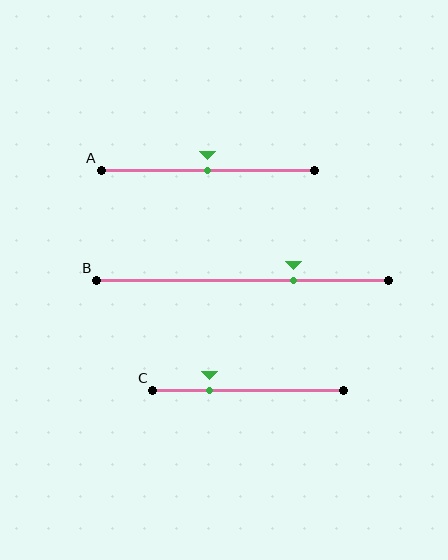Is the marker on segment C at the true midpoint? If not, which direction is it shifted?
No, the marker on segment C is shifted to the left by about 20% of the segment length.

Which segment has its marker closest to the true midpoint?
Segment A has its marker closest to the true midpoint.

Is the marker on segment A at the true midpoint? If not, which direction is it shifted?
Yes, the marker on segment A is at the true midpoint.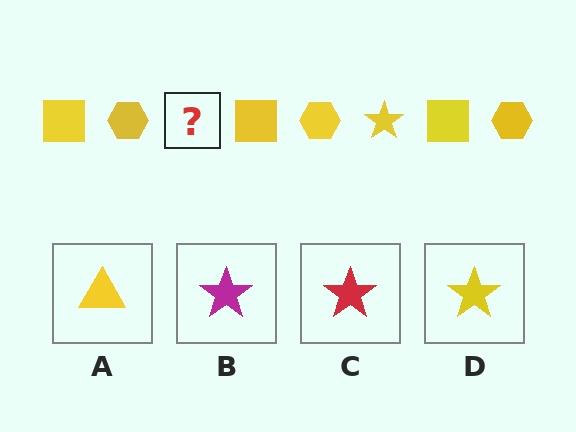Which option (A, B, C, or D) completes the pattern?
D.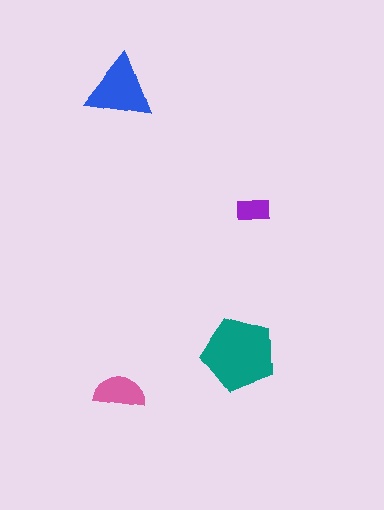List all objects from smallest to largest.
The purple rectangle, the pink semicircle, the blue triangle, the teal pentagon.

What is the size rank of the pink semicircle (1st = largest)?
3rd.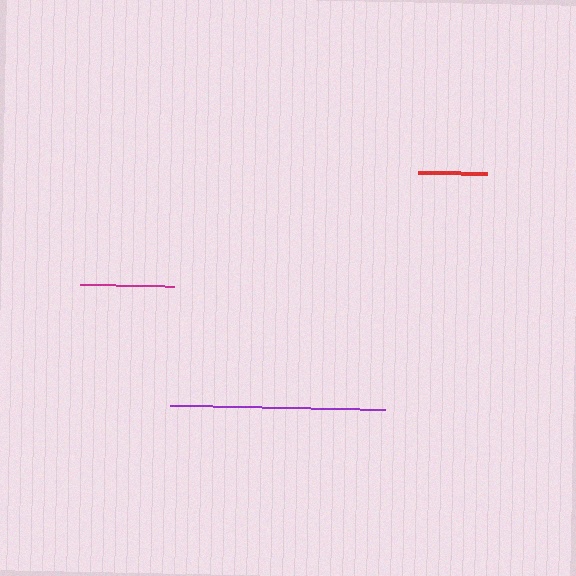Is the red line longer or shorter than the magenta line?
The magenta line is longer than the red line.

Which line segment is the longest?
The purple line is the longest at approximately 215 pixels.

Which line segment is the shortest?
The red line is the shortest at approximately 68 pixels.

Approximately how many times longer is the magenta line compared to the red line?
The magenta line is approximately 1.4 times the length of the red line.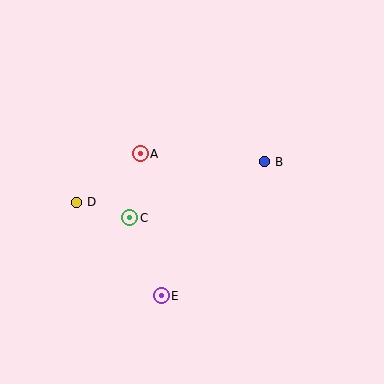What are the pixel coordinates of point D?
Point D is at (77, 202).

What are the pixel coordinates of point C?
Point C is at (130, 218).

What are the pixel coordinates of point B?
Point B is at (265, 162).